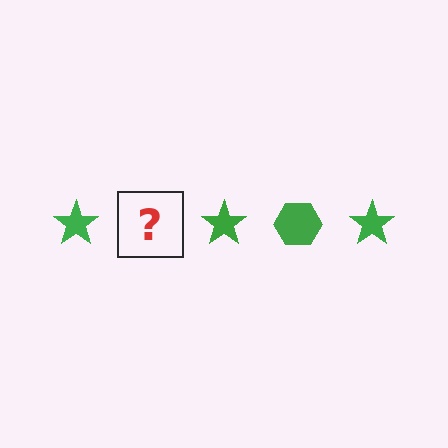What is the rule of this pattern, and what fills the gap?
The rule is that the pattern cycles through star, hexagon shapes in green. The gap should be filled with a green hexagon.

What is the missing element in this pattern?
The missing element is a green hexagon.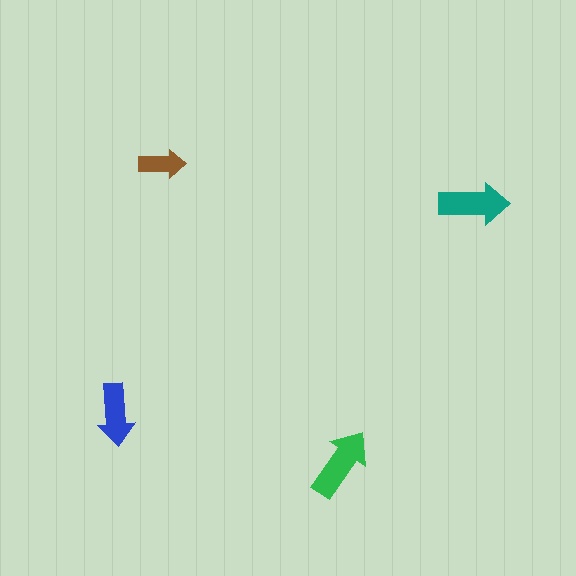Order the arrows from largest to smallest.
the green one, the teal one, the blue one, the brown one.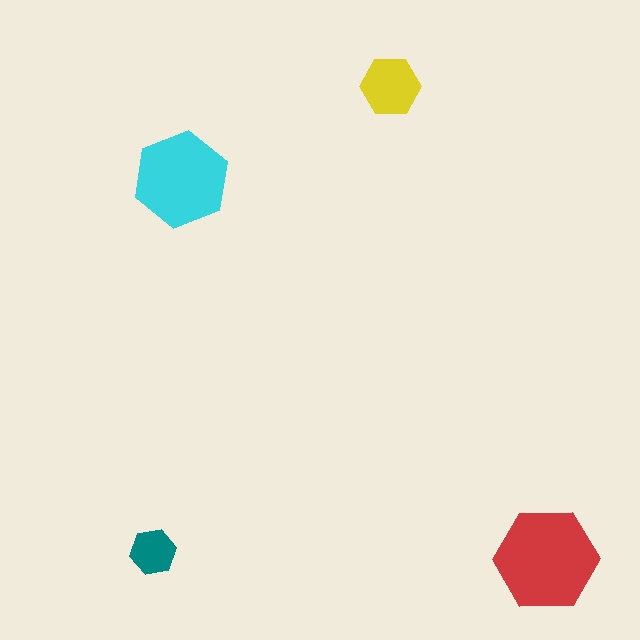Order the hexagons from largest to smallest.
the red one, the cyan one, the yellow one, the teal one.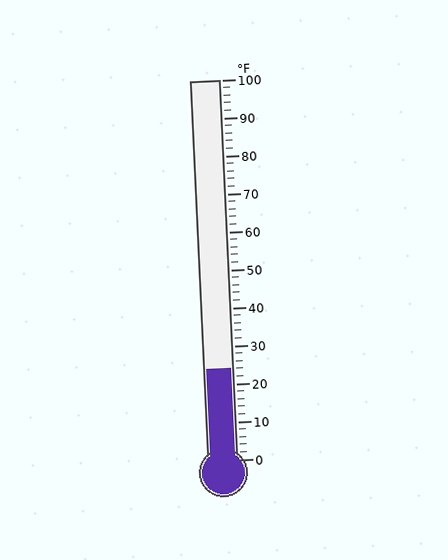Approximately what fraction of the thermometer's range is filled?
The thermometer is filled to approximately 25% of its range.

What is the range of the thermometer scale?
The thermometer scale ranges from 0°F to 100°F.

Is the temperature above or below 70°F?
The temperature is below 70°F.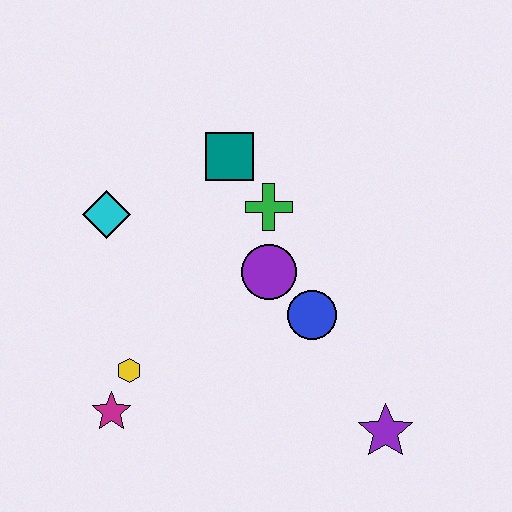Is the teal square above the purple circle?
Yes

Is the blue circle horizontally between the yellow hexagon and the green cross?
No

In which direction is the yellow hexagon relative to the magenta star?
The yellow hexagon is above the magenta star.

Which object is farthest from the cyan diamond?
The purple star is farthest from the cyan diamond.